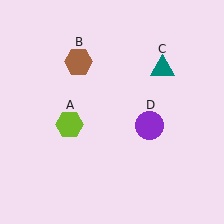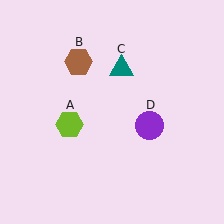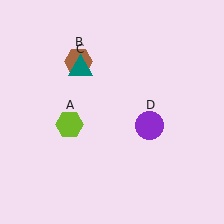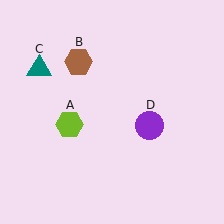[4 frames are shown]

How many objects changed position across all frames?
1 object changed position: teal triangle (object C).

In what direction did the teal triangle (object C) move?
The teal triangle (object C) moved left.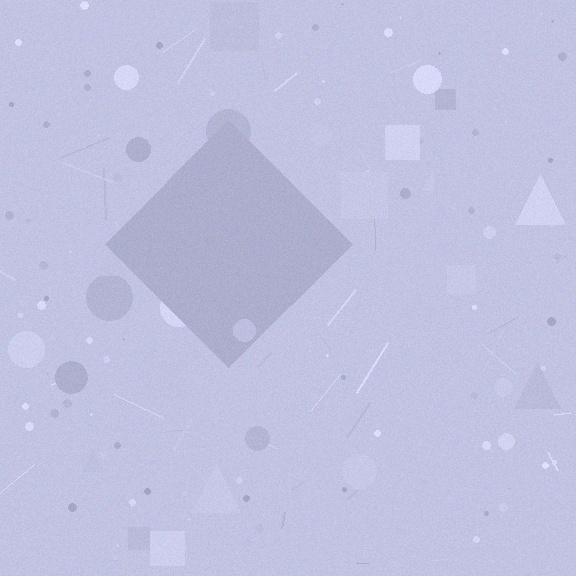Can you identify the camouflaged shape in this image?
The camouflaged shape is a diamond.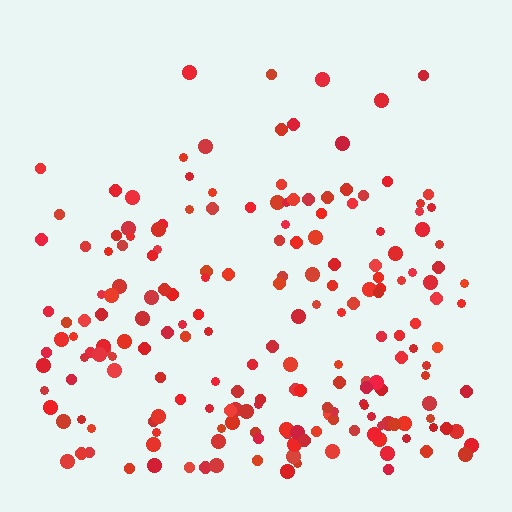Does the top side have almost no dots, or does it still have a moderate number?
Still a moderate number, just noticeably fewer than the bottom.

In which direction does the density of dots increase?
From top to bottom, with the bottom side densest.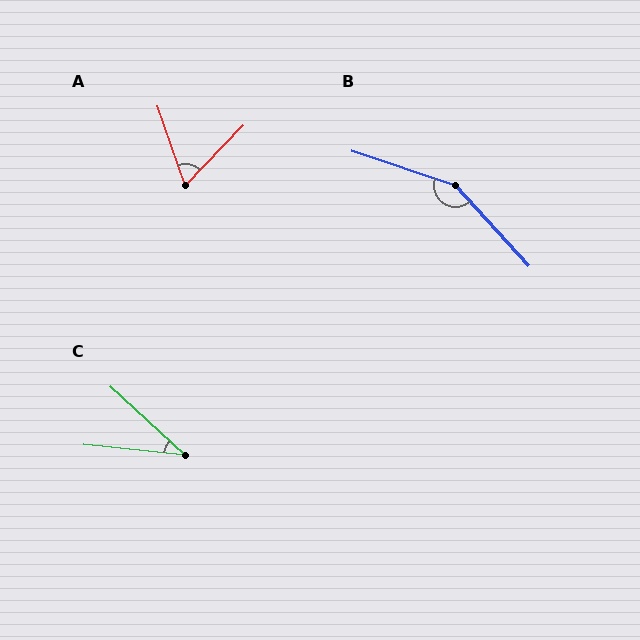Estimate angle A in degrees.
Approximately 63 degrees.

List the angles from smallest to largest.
C (37°), A (63°), B (151°).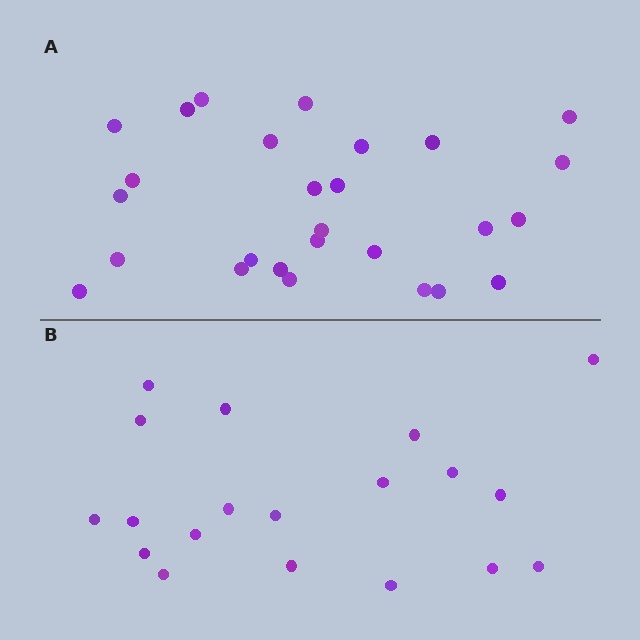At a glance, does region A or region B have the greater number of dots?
Region A (the top region) has more dots.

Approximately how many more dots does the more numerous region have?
Region A has roughly 8 or so more dots than region B.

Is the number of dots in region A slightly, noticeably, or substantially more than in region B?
Region A has noticeably more, but not dramatically so. The ratio is roughly 1.4 to 1.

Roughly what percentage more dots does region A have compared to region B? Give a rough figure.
About 40% more.